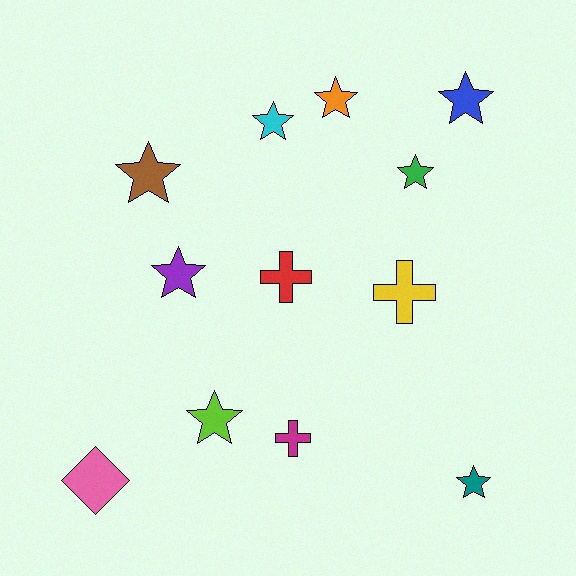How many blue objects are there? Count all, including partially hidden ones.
There is 1 blue object.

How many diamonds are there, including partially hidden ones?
There is 1 diamond.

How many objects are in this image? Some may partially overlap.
There are 12 objects.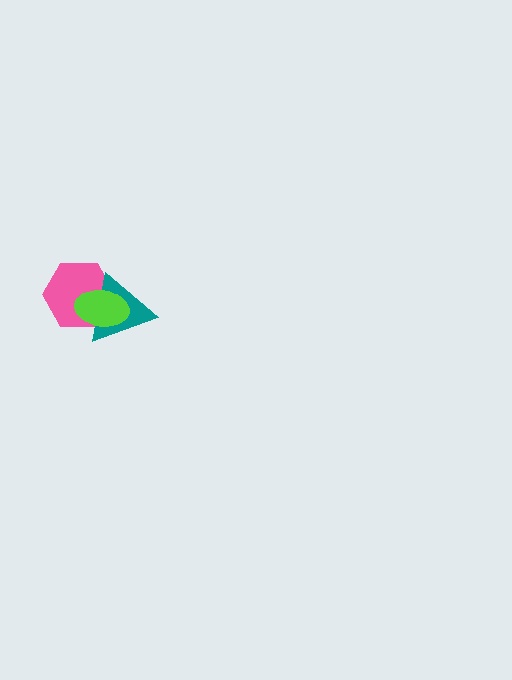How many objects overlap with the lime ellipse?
2 objects overlap with the lime ellipse.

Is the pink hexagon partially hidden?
Yes, it is partially covered by another shape.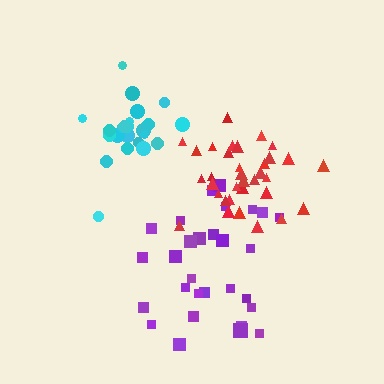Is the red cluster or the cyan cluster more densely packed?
Cyan.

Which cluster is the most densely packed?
Cyan.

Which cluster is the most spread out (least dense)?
Purple.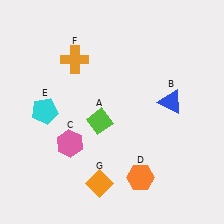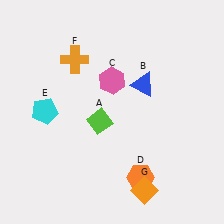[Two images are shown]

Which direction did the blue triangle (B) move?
The blue triangle (B) moved left.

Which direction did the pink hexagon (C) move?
The pink hexagon (C) moved up.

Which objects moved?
The objects that moved are: the blue triangle (B), the pink hexagon (C), the orange diamond (G).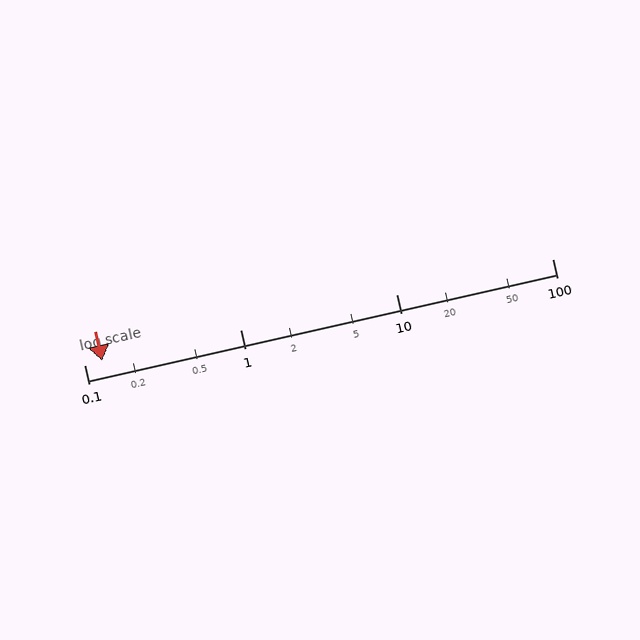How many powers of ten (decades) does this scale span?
The scale spans 3 decades, from 0.1 to 100.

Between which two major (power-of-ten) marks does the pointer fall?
The pointer is between 0.1 and 1.